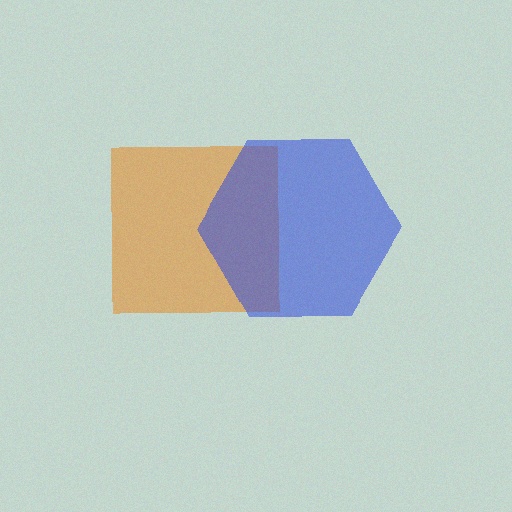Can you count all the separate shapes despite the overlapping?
Yes, there are 2 separate shapes.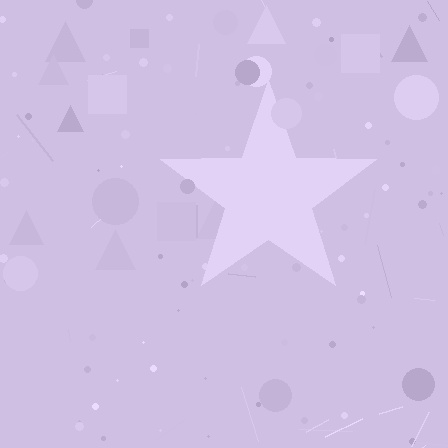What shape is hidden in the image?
A star is hidden in the image.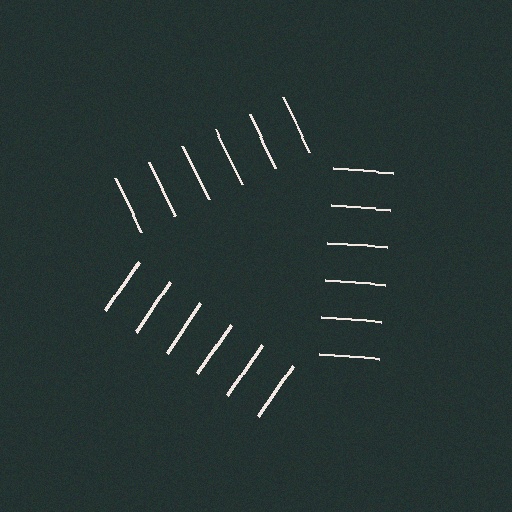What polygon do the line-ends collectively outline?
An illusory triangle — the line segments terminate on its edges but no continuous stroke is drawn.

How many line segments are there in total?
18 — 6 along each of the 3 edges.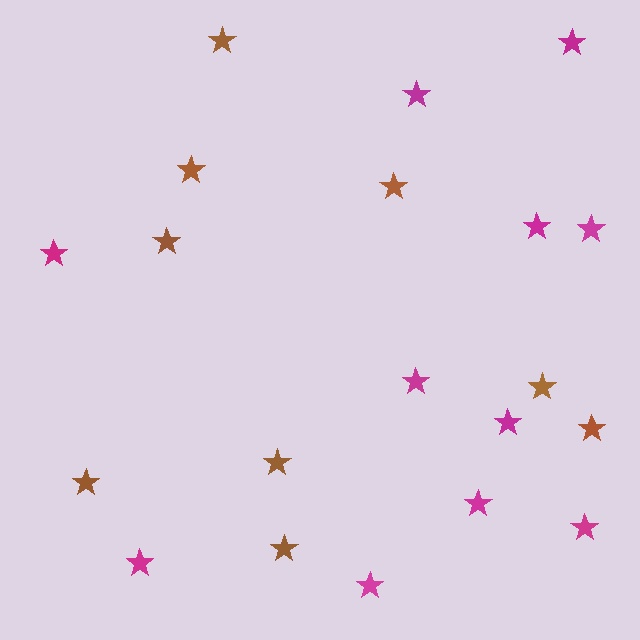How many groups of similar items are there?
There are 2 groups: one group of brown stars (9) and one group of magenta stars (11).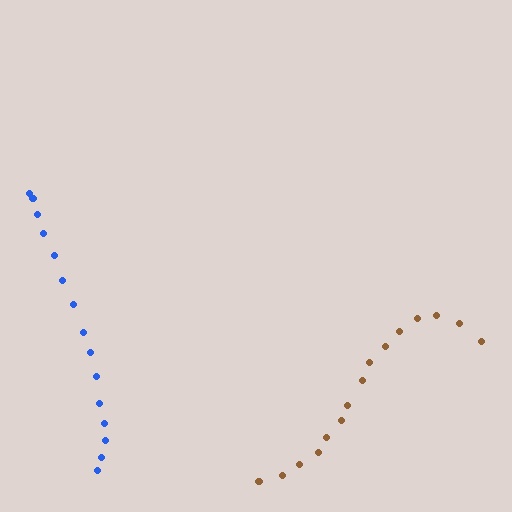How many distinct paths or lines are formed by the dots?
There are 2 distinct paths.